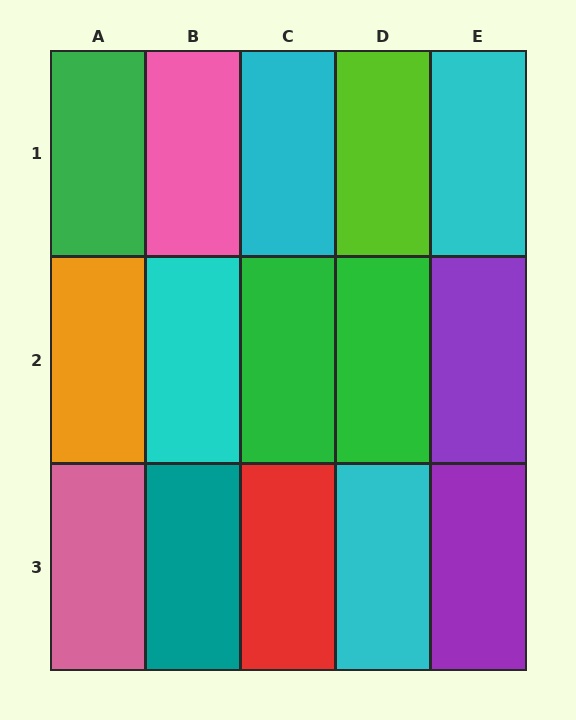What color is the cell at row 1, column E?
Cyan.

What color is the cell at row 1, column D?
Lime.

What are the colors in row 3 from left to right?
Pink, teal, red, cyan, purple.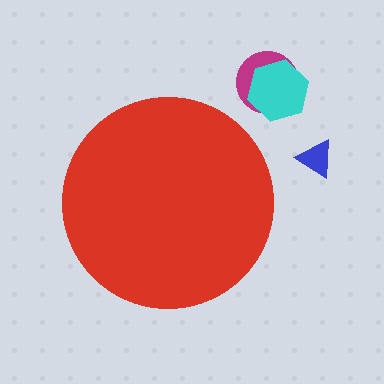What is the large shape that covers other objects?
A red circle.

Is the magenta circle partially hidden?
No, the magenta circle is fully visible.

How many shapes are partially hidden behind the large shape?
0 shapes are partially hidden.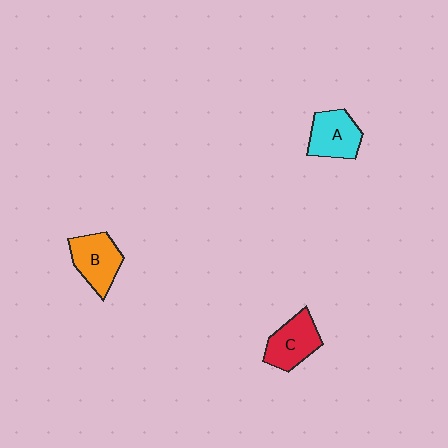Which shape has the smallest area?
Shape A (cyan).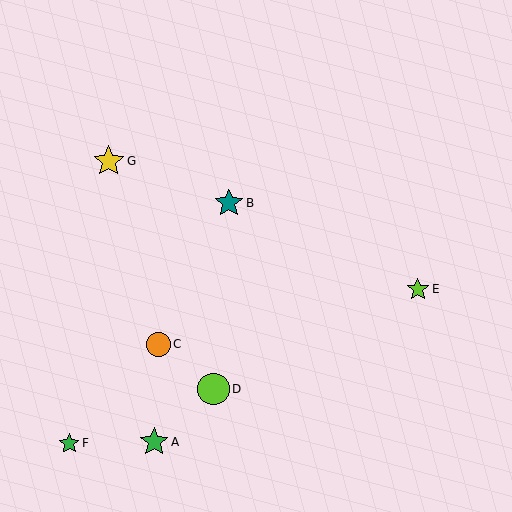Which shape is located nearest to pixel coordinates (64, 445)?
The green star (labeled F) at (69, 443) is nearest to that location.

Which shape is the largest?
The lime circle (labeled D) is the largest.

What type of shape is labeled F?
Shape F is a green star.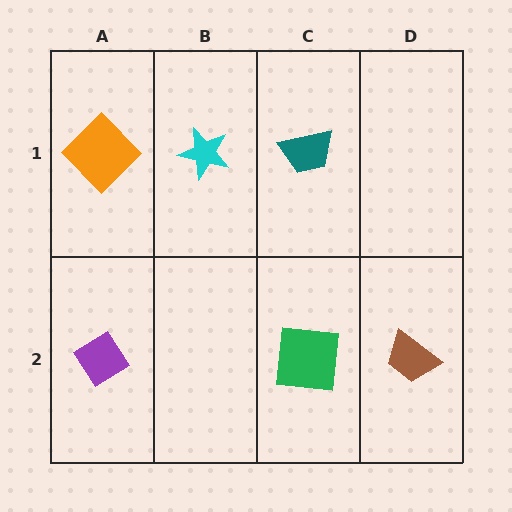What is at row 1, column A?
An orange diamond.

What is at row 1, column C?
A teal trapezoid.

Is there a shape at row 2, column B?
No, that cell is empty.